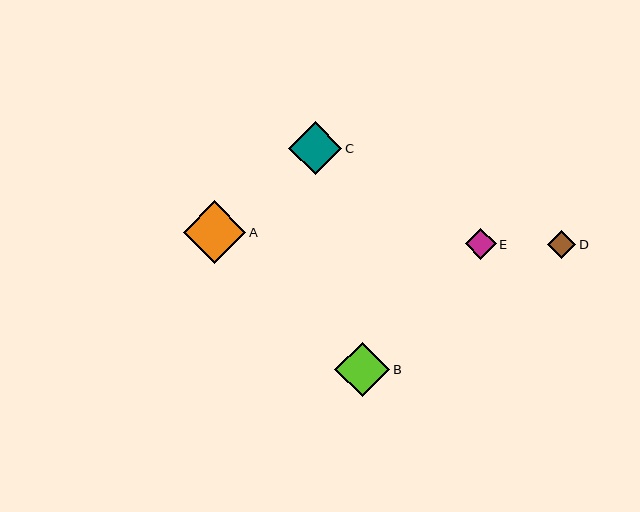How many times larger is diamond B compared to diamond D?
Diamond B is approximately 1.9 times the size of diamond D.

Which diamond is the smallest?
Diamond D is the smallest with a size of approximately 28 pixels.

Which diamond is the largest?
Diamond A is the largest with a size of approximately 63 pixels.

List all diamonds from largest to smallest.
From largest to smallest: A, B, C, E, D.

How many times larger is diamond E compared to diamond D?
Diamond E is approximately 1.1 times the size of diamond D.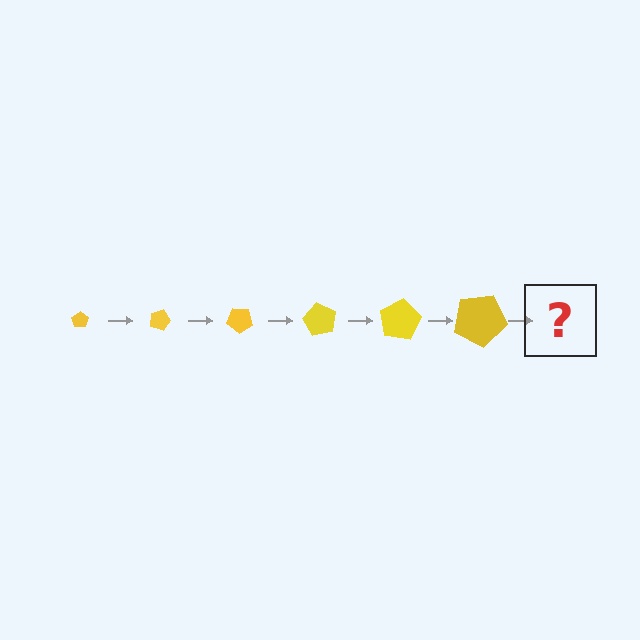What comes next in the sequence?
The next element should be a pentagon, larger than the previous one and rotated 120 degrees from the start.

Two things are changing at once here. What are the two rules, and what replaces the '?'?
The two rules are that the pentagon grows larger each step and it rotates 20 degrees each step. The '?' should be a pentagon, larger than the previous one and rotated 120 degrees from the start.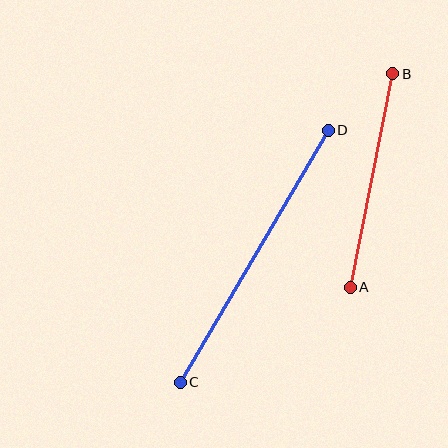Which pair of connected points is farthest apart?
Points C and D are farthest apart.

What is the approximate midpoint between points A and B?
The midpoint is at approximately (371, 181) pixels.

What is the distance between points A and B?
The distance is approximately 218 pixels.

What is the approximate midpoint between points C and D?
The midpoint is at approximately (254, 256) pixels.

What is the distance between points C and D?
The distance is approximately 292 pixels.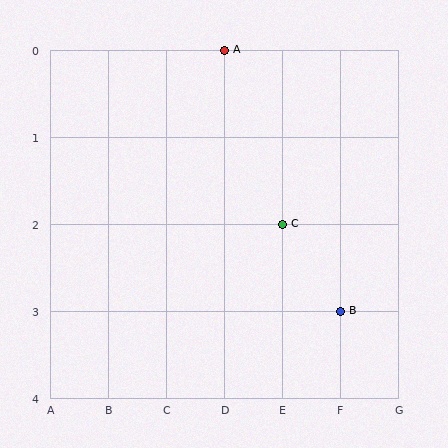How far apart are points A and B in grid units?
Points A and B are 2 columns and 3 rows apart (about 3.6 grid units diagonally).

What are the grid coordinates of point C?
Point C is at grid coordinates (E, 2).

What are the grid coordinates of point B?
Point B is at grid coordinates (F, 3).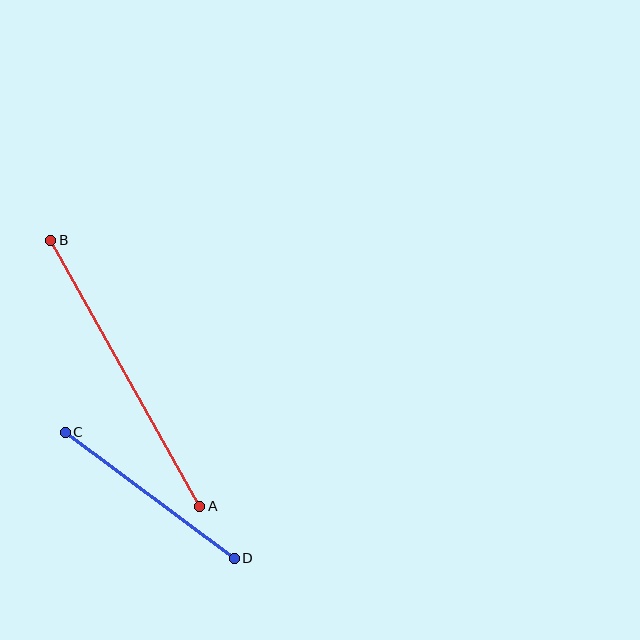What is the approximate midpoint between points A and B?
The midpoint is at approximately (125, 373) pixels.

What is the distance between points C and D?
The distance is approximately 211 pixels.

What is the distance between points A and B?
The distance is approximately 305 pixels.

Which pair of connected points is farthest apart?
Points A and B are farthest apart.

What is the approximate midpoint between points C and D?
The midpoint is at approximately (150, 495) pixels.